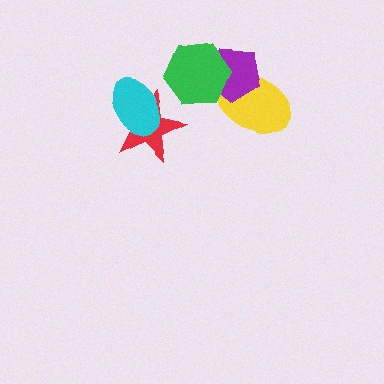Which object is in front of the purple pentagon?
The green hexagon is in front of the purple pentagon.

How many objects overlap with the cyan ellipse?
1 object overlaps with the cyan ellipse.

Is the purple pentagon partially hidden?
Yes, it is partially covered by another shape.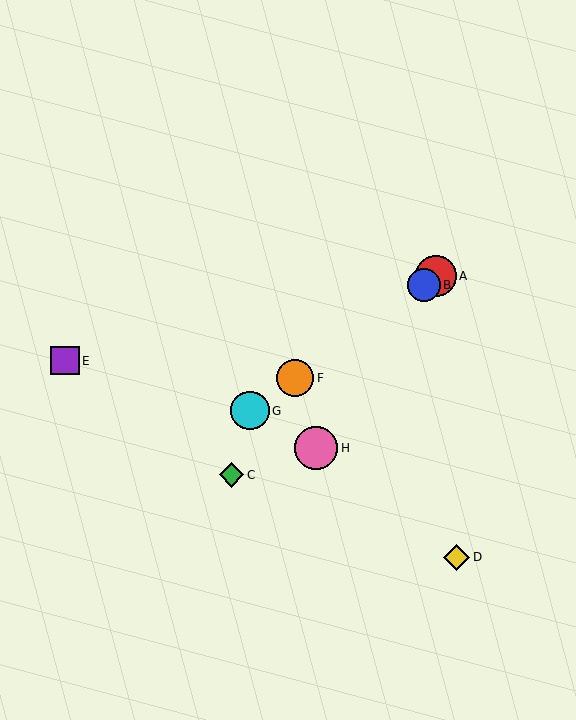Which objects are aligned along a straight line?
Objects A, B, F, G are aligned along a straight line.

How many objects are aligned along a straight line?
4 objects (A, B, F, G) are aligned along a straight line.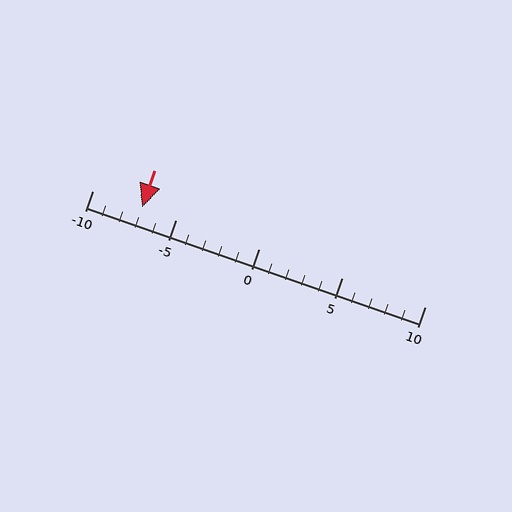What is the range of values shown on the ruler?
The ruler shows values from -10 to 10.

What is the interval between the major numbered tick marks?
The major tick marks are spaced 5 units apart.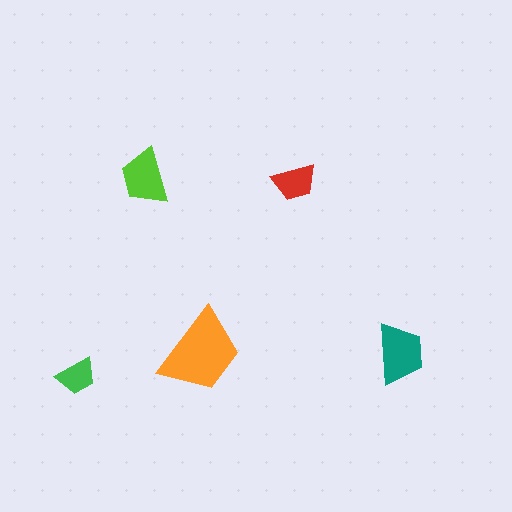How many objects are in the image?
There are 5 objects in the image.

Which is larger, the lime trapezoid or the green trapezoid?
The lime one.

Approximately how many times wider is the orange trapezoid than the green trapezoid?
About 2 times wider.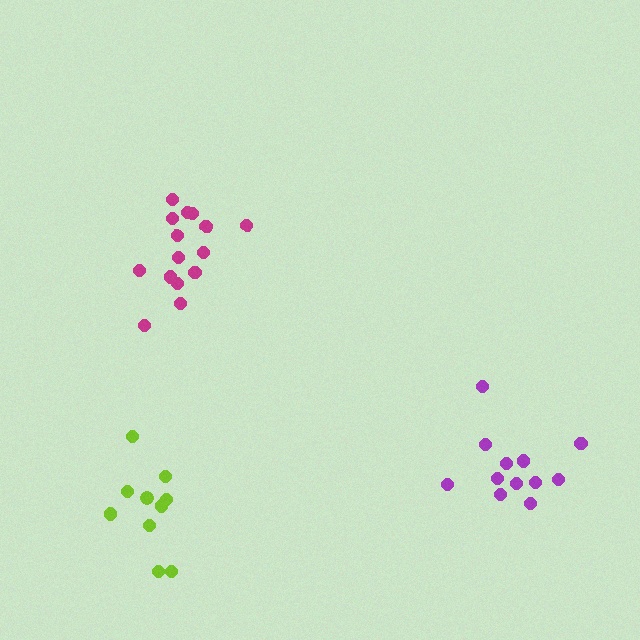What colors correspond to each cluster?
The clusters are colored: lime, magenta, purple.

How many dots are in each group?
Group 1: 10 dots, Group 2: 15 dots, Group 3: 12 dots (37 total).